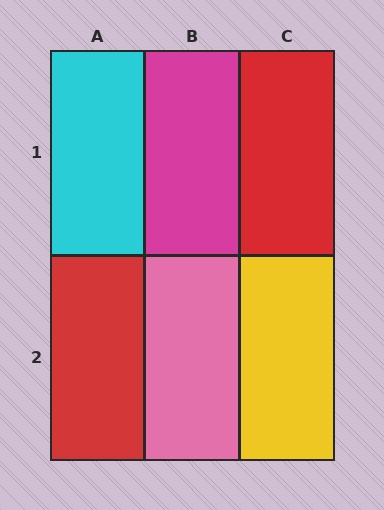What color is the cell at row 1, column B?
Magenta.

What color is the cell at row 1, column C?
Red.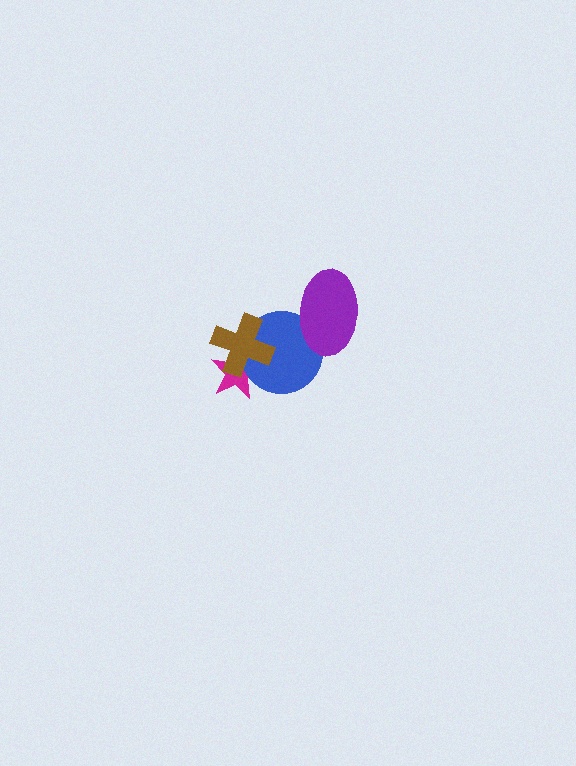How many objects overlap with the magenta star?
2 objects overlap with the magenta star.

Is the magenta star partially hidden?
Yes, it is partially covered by another shape.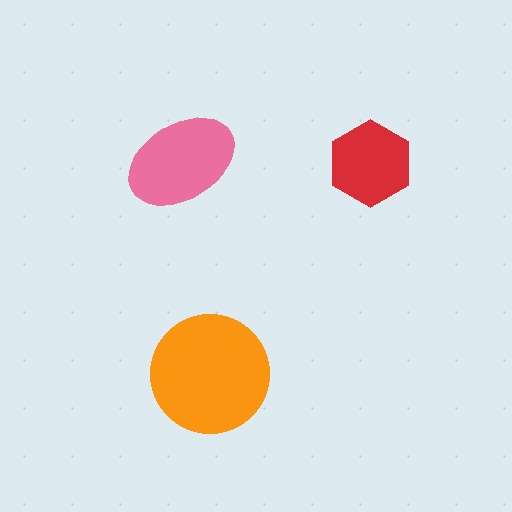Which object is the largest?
The orange circle.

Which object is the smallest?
The red hexagon.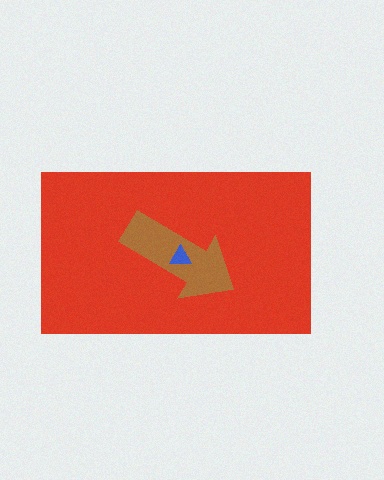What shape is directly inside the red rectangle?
The brown arrow.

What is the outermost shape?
The red rectangle.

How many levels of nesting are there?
3.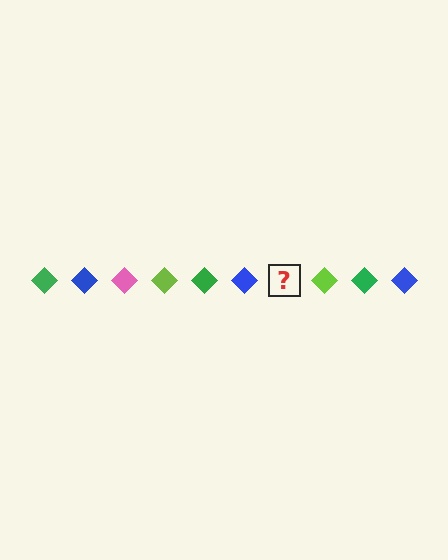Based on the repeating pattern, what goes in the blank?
The blank should be a pink diamond.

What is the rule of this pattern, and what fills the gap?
The rule is that the pattern cycles through green, blue, pink, lime diamonds. The gap should be filled with a pink diamond.